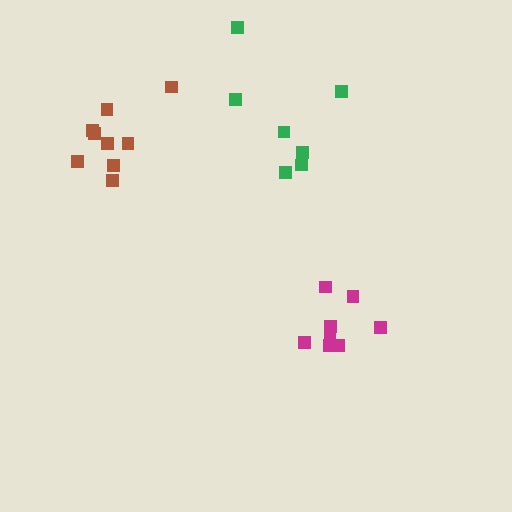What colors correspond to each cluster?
The clusters are colored: green, brown, magenta.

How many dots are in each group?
Group 1: 7 dots, Group 2: 9 dots, Group 3: 8 dots (24 total).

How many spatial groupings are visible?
There are 3 spatial groupings.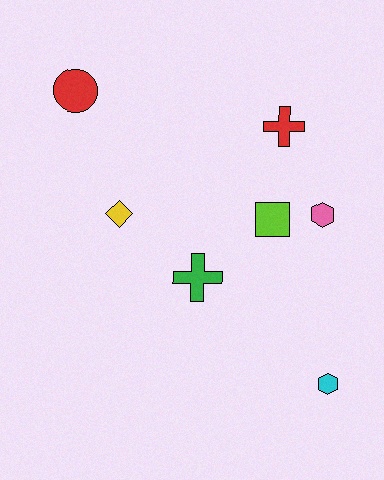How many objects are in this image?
There are 7 objects.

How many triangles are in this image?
There are no triangles.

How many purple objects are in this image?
There are no purple objects.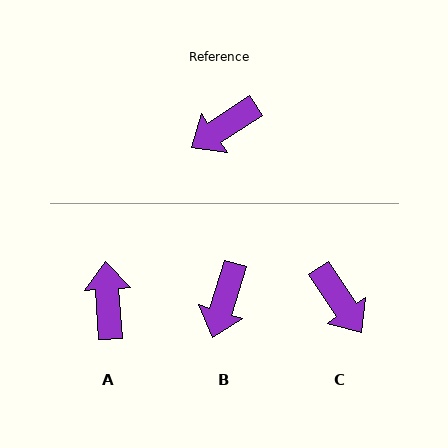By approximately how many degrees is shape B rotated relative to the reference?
Approximately 40 degrees counter-clockwise.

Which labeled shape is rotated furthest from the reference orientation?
A, about 120 degrees away.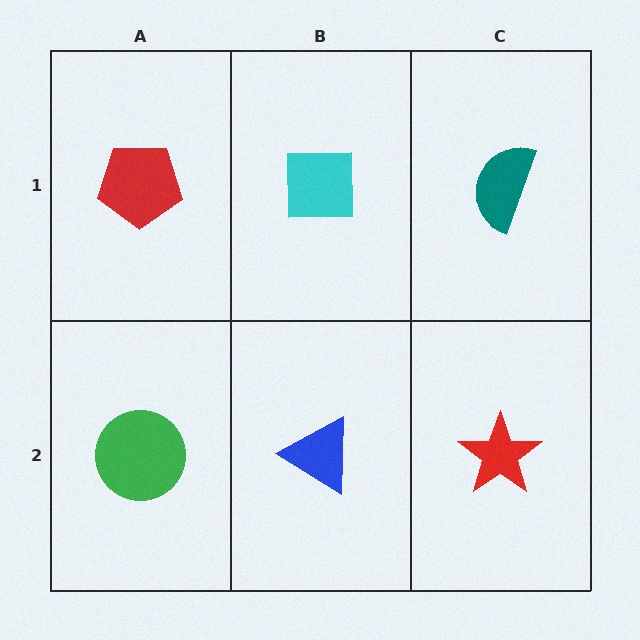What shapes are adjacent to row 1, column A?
A green circle (row 2, column A), a cyan square (row 1, column B).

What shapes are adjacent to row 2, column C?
A teal semicircle (row 1, column C), a blue triangle (row 2, column B).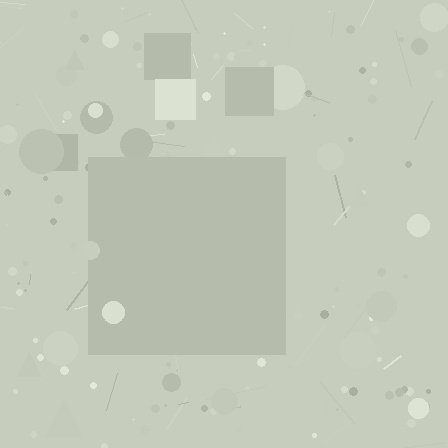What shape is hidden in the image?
A square is hidden in the image.